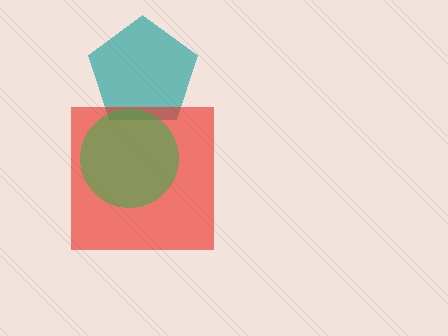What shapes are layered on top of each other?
The layered shapes are: a teal pentagon, a red square, a green circle.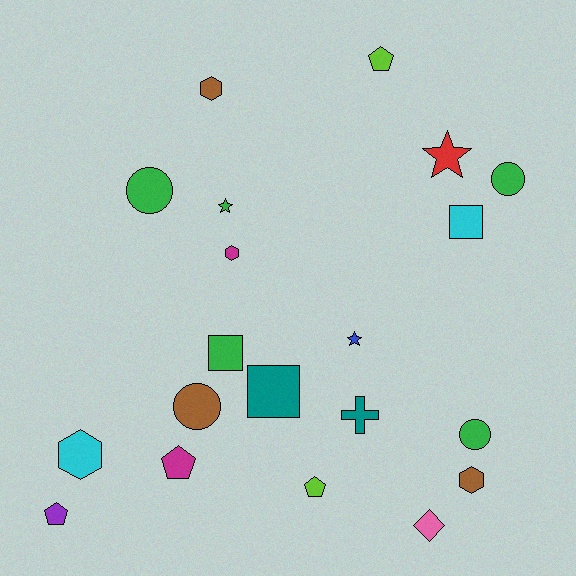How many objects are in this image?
There are 20 objects.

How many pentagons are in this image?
There are 4 pentagons.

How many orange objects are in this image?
There are no orange objects.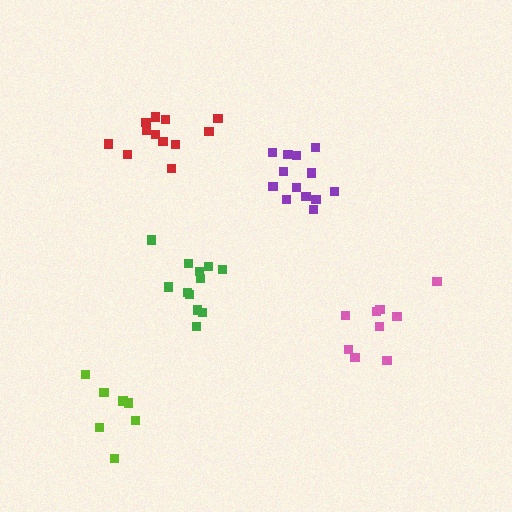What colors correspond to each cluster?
The clusters are colored: red, purple, lime, pink, green.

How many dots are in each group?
Group 1: 12 dots, Group 2: 13 dots, Group 3: 7 dots, Group 4: 9 dots, Group 5: 12 dots (53 total).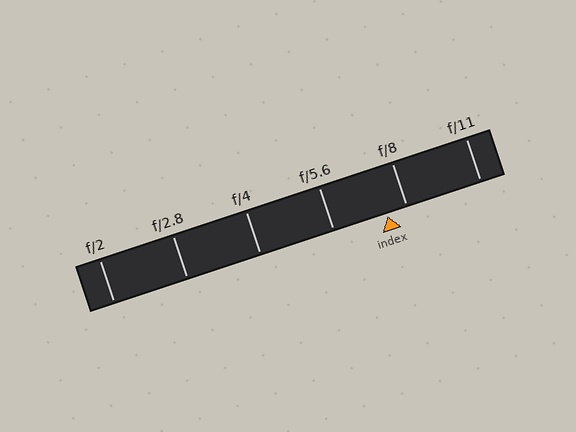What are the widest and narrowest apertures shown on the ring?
The widest aperture shown is f/2 and the narrowest is f/11.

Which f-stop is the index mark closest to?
The index mark is closest to f/8.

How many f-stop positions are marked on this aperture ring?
There are 6 f-stop positions marked.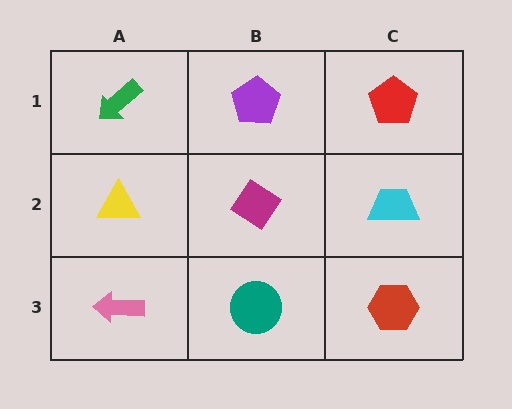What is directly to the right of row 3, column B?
A red hexagon.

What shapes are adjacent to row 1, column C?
A cyan trapezoid (row 2, column C), a purple pentagon (row 1, column B).